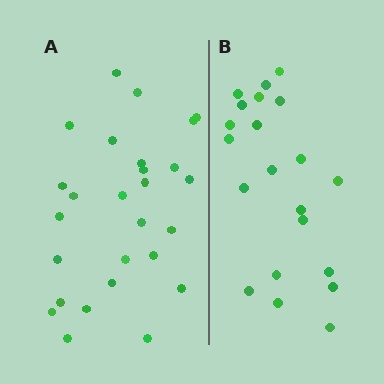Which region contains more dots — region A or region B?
Region A (the left region) has more dots.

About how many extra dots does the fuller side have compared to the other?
Region A has about 6 more dots than region B.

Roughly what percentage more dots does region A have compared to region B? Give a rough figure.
About 30% more.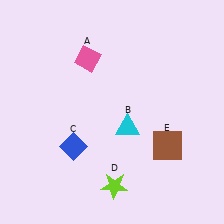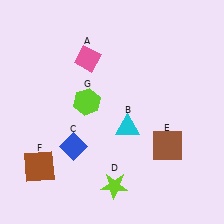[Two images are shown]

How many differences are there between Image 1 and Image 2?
There are 2 differences between the two images.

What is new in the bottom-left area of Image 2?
A brown square (F) was added in the bottom-left area of Image 2.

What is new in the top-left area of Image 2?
A lime hexagon (G) was added in the top-left area of Image 2.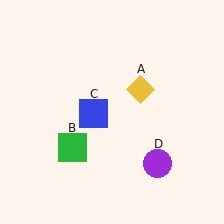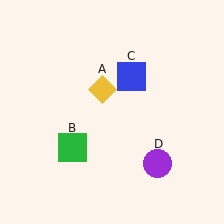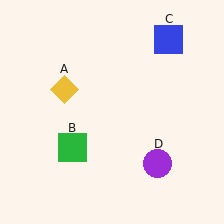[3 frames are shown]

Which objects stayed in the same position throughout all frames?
Green square (object B) and purple circle (object D) remained stationary.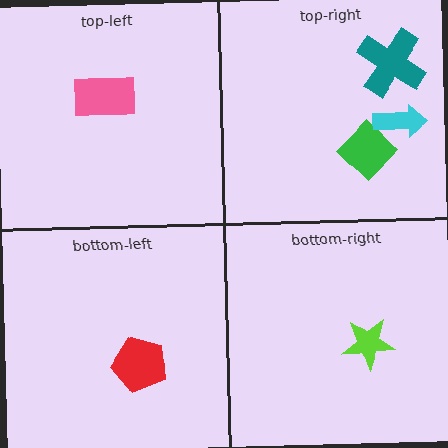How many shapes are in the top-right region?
3.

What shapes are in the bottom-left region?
The red pentagon.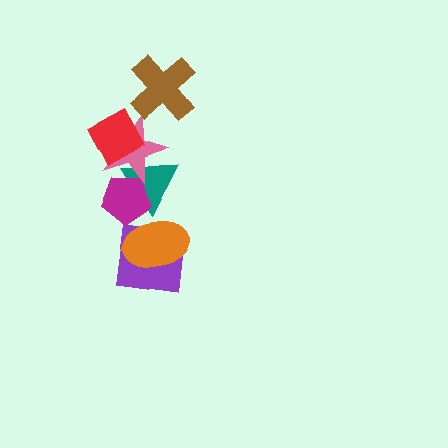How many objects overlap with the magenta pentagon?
3 objects overlap with the magenta pentagon.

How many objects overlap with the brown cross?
0 objects overlap with the brown cross.